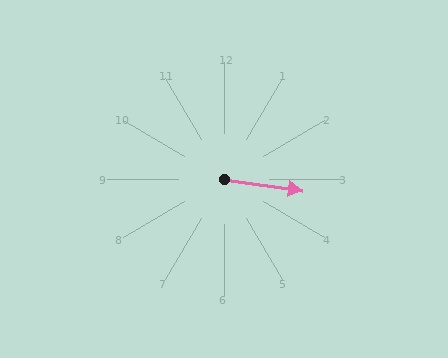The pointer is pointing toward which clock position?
Roughly 3 o'clock.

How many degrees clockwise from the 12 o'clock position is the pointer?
Approximately 98 degrees.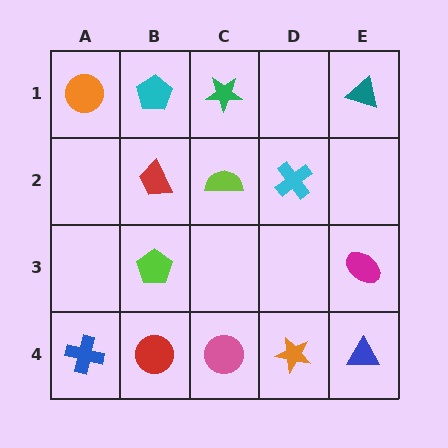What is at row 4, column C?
A pink circle.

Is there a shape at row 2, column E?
No, that cell is empty.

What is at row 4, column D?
An orange star.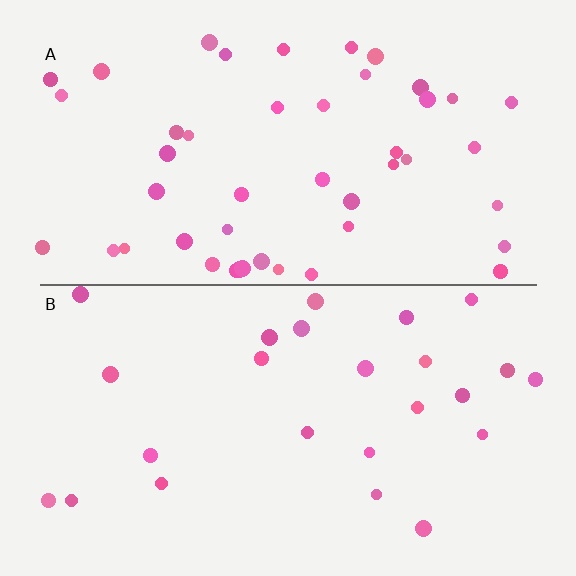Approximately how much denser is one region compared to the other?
Approximately 1.9× — region A over region B.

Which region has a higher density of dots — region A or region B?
A (the top).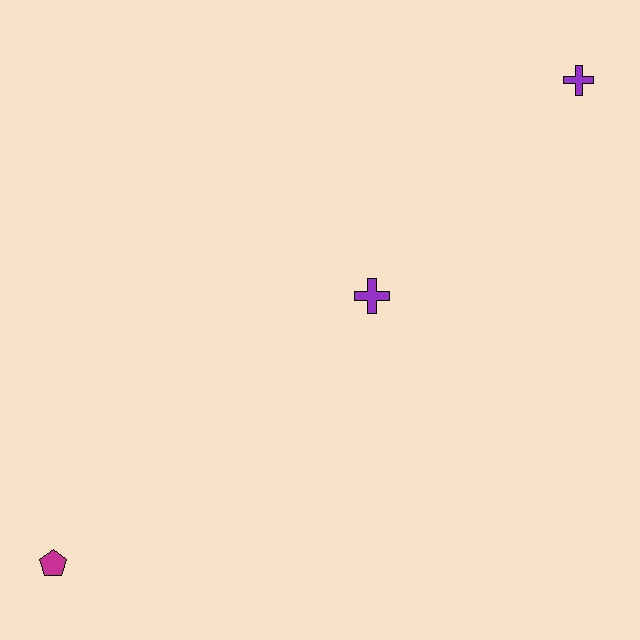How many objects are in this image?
There are 3 objects.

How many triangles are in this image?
There are no triangles.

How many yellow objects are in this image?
There are no yellow objects.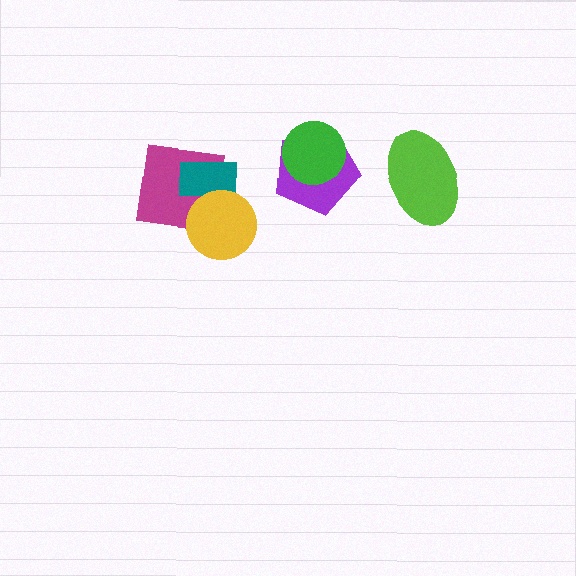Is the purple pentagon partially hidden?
Yes, it is partially covered by another shape.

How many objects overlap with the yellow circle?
2 objects overlap with the yellow circle.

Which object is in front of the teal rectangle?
The yellow circle is in front of the teal rectangle.